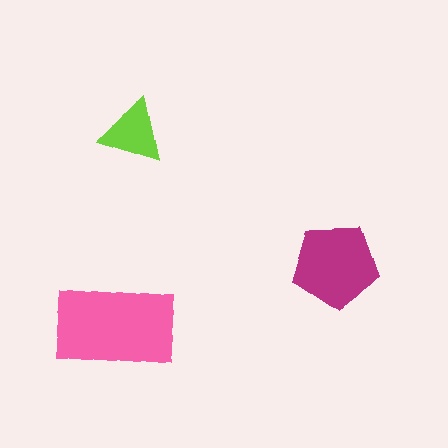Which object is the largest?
The pink rectangle.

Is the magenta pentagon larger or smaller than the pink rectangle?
Smaller.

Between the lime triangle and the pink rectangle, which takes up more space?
The pink rectangle.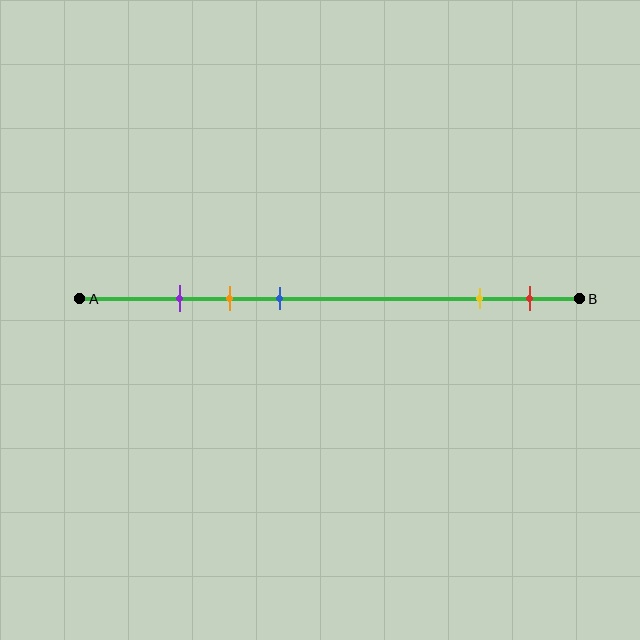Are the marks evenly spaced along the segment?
No, the marks are not evenly spaced.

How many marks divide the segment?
There are 5 marks dividing the segment.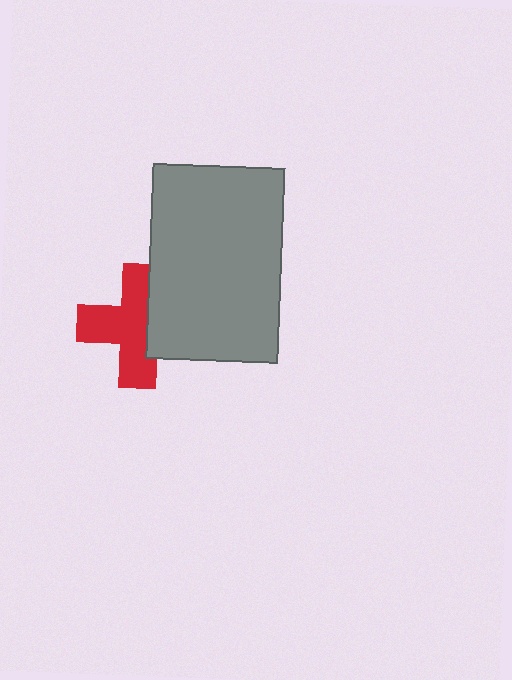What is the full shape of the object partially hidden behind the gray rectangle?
The partially hidden object is a red cross.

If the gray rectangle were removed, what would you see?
You would see the complete red cross.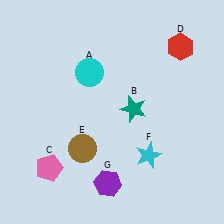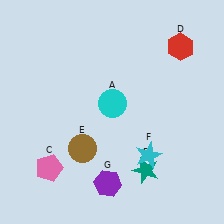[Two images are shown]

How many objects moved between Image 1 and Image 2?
2 objects moved between the two images.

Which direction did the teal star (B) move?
The teal star (B) moved down.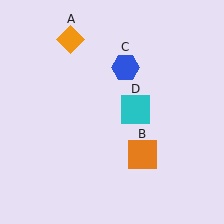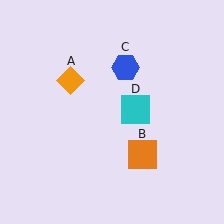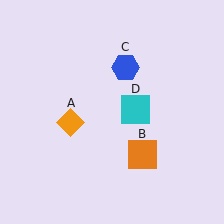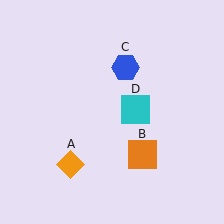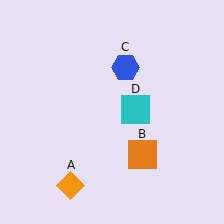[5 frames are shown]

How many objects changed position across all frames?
1 object changed position: orange diamond (object A).